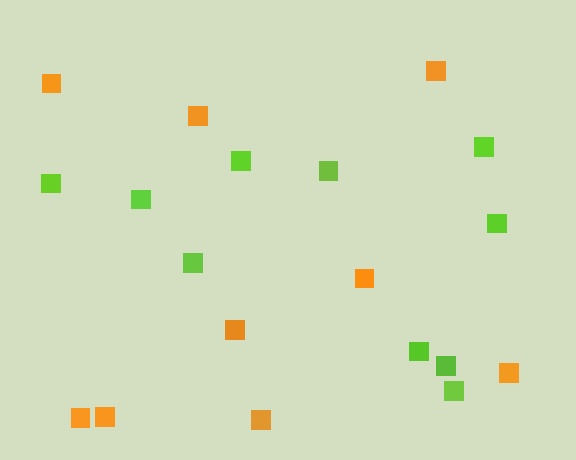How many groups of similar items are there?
There are 2 groups: one group of lime squares (10) and one group of orange squares (9).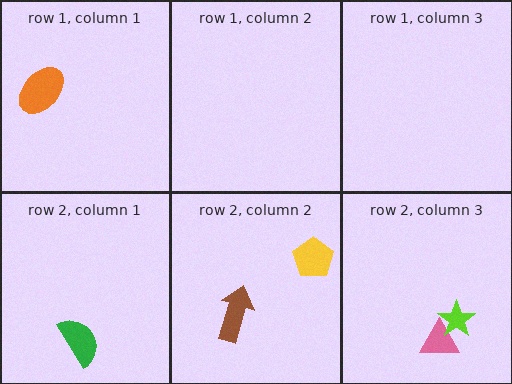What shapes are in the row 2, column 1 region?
The green semicircle.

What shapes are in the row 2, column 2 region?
The yellow pentagon, the brown arrow.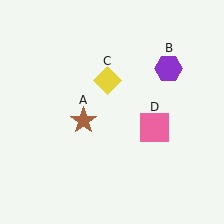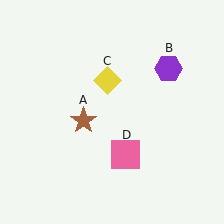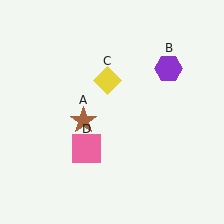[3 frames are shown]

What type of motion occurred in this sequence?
The pink square (object D) rotated clockwise around the center of the scene.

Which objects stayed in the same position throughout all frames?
Brown star (object A) and purple hexagon (object B) and yellow diamond (object C) remained stationary.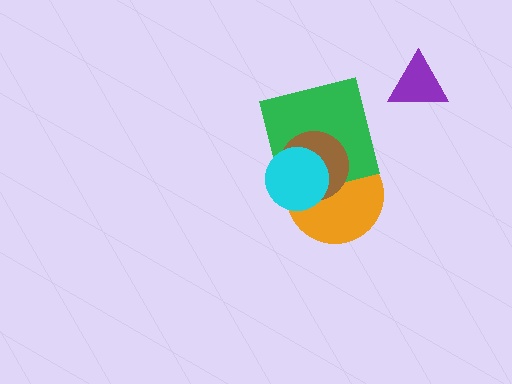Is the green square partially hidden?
Yes, it is partially covered by another shape.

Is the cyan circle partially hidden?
No, no other shape covers it.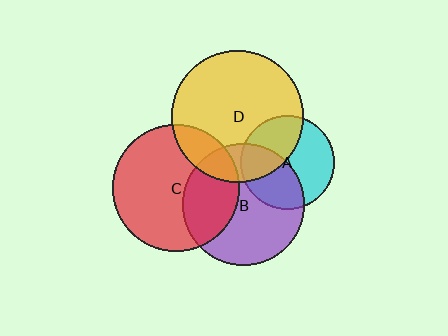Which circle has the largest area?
Circle D (yellow).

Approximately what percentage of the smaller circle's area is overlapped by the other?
Approximately 40%.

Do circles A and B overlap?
Yes.